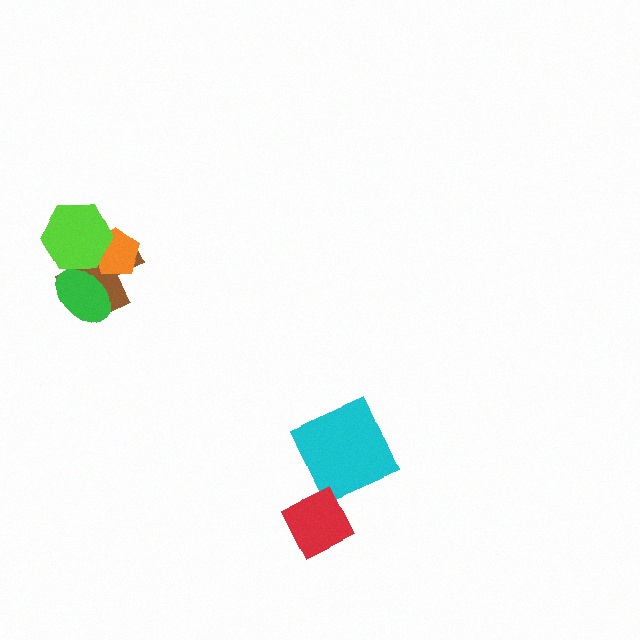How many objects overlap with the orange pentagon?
2 objects overlap with the orange pentagon.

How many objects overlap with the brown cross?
3 objects overlap with the brown cross.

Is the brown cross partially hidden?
Yes, it is partially covered by another shape.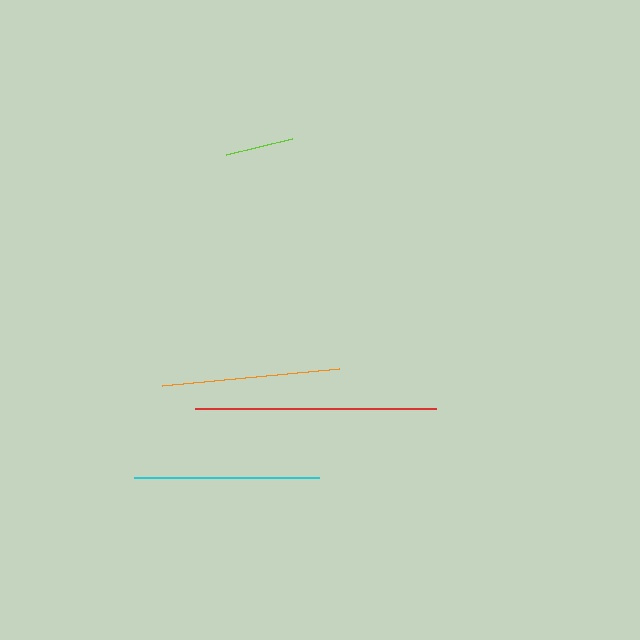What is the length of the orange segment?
The orange segment is approximately 179 pixels long.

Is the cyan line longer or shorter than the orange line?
The cyan line is longer than the orange line.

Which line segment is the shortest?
The lime line is the shortest at approximately 67 pixels.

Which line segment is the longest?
The red line is the longest at approximately 241 pixels.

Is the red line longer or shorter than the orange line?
The red line is longer than the orange line.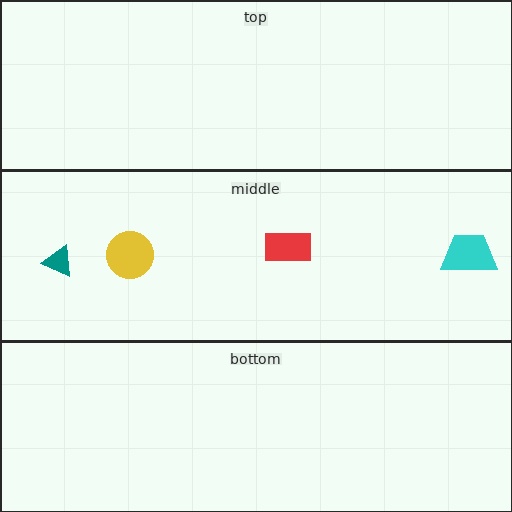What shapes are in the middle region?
The red rectangle, the teal triangle, the cyan trapezoid, the yellow circle.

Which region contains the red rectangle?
The middle region.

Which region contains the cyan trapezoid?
The middle region.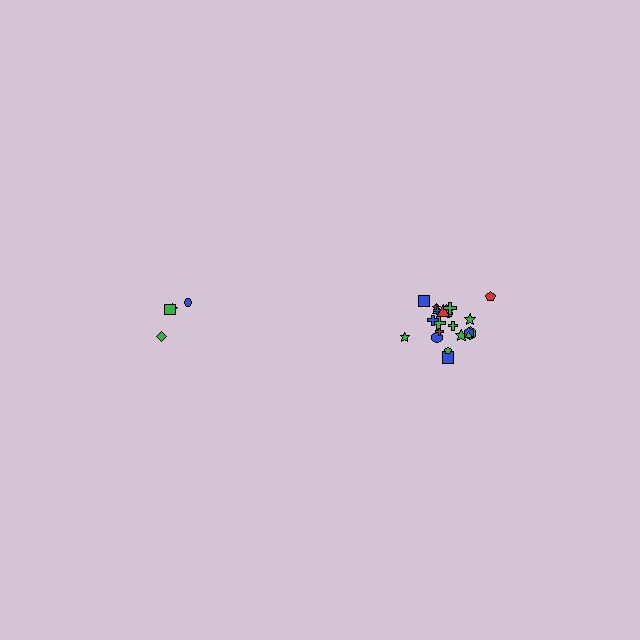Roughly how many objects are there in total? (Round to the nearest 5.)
Roughly 25 objects in total.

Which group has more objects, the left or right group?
The right group.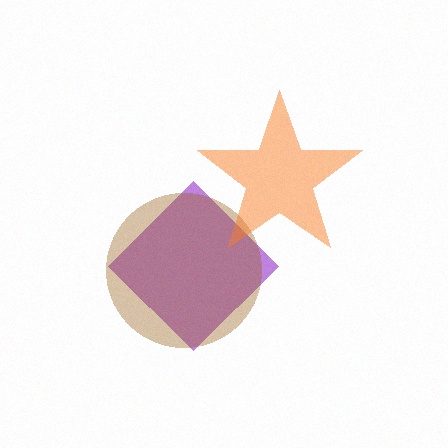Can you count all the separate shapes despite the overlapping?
Yes, there are 3 separate shapes.